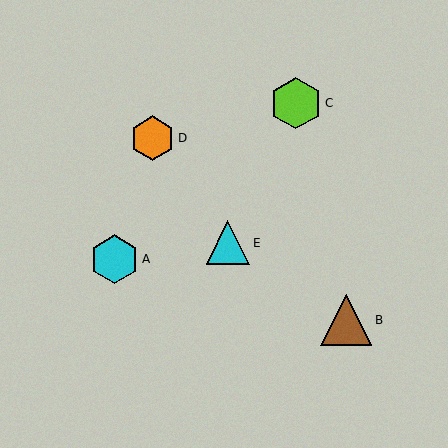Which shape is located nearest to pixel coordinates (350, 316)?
The brown triangle (labeled B) at (346, 321) is nearest to that location.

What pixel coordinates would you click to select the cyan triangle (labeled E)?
Click at (228, 243) to select the cyan triangle E.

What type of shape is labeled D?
Shape D is an orange hexagon.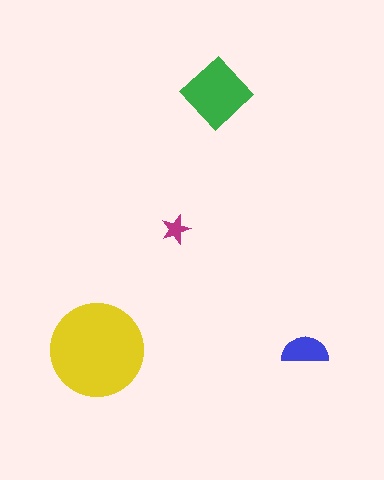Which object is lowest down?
The yellow circle is bottommost.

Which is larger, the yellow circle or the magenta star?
The yellow circle.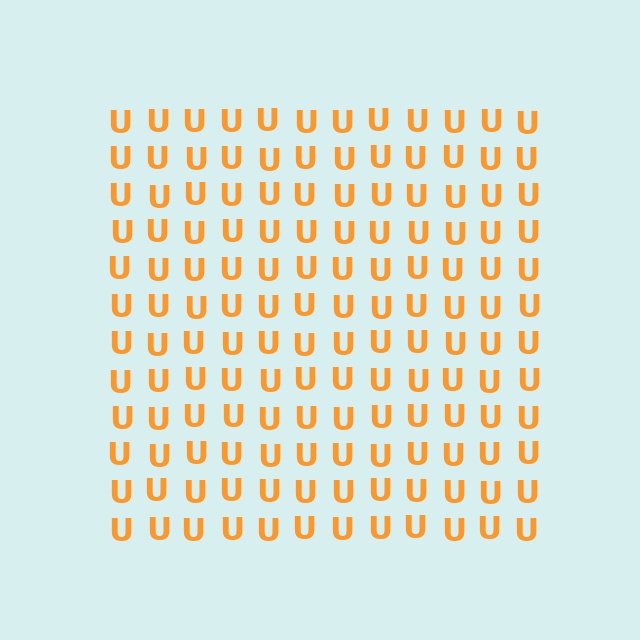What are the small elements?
The small elements are letter U's.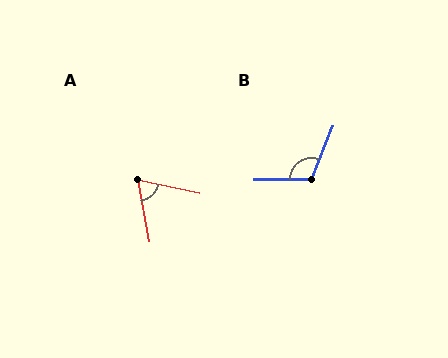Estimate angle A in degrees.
Approximately 68 degrees.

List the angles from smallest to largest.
A (68°), B (112°).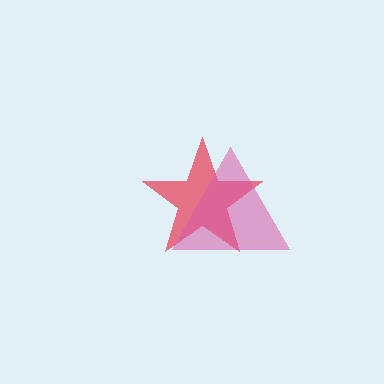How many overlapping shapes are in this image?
There are 2 overlapping shapes in the image.